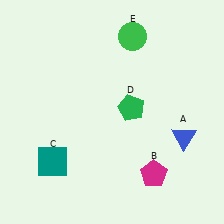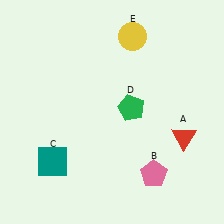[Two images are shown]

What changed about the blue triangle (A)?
In Image 1, A is blue. In Image 2, it changed to red.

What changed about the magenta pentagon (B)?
In Image 1, B is magenta. In Image 2, it changed to pink.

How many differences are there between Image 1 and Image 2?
There are 3 differences between the two images.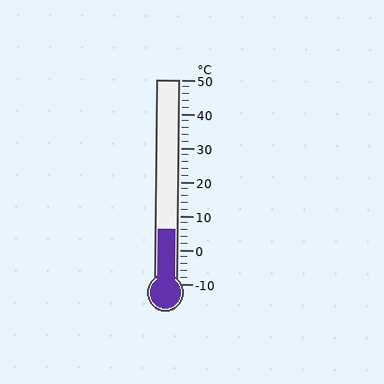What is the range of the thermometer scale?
The thermometer scale ranges from -10°C to 50°C.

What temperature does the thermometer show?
The thermometer shows approximately 6°C.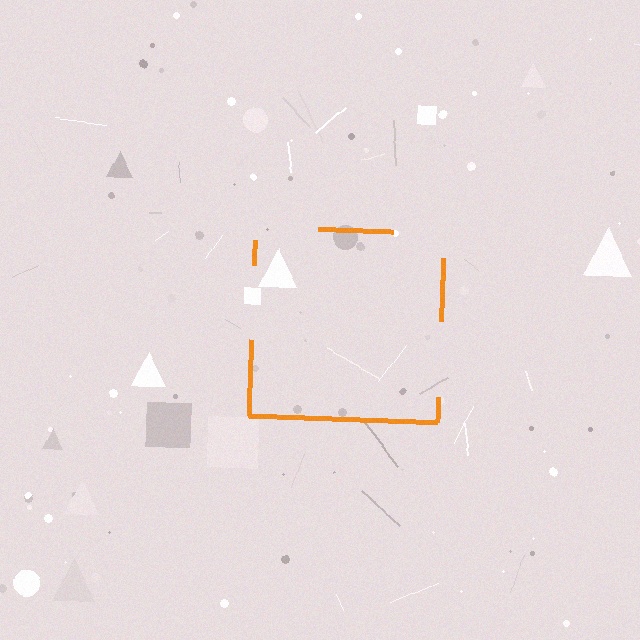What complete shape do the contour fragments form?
The contour fragments form a square.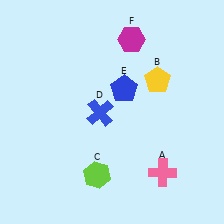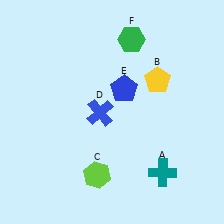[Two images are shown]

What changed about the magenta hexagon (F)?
In Image 1, F is magenta. In Image 2, it changed to green.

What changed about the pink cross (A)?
In Image 1, A is pink. In Image 2, it changed to teal.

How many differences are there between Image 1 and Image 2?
There are 2 differences between the two images.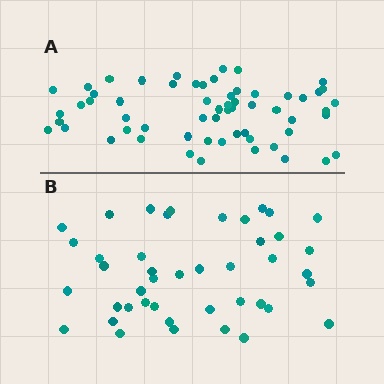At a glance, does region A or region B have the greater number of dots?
Region A (the top region) has more dots.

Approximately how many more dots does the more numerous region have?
Region A has approximately 15 more dots than region B.